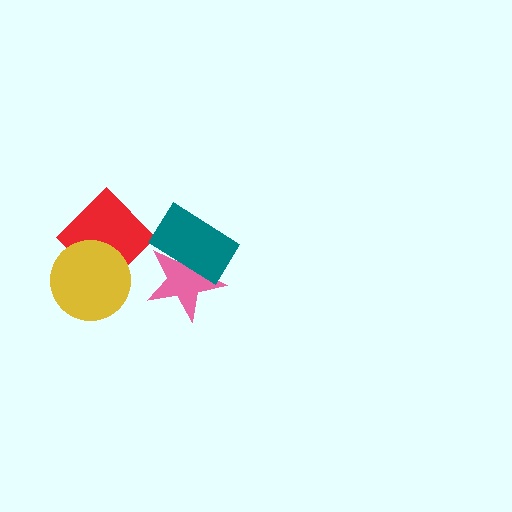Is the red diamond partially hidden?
Yes, it is partially covered by another shape.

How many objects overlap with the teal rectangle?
1 object overlaps with the teal rectangle.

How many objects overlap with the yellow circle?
1 object overlaps with the yellow circle.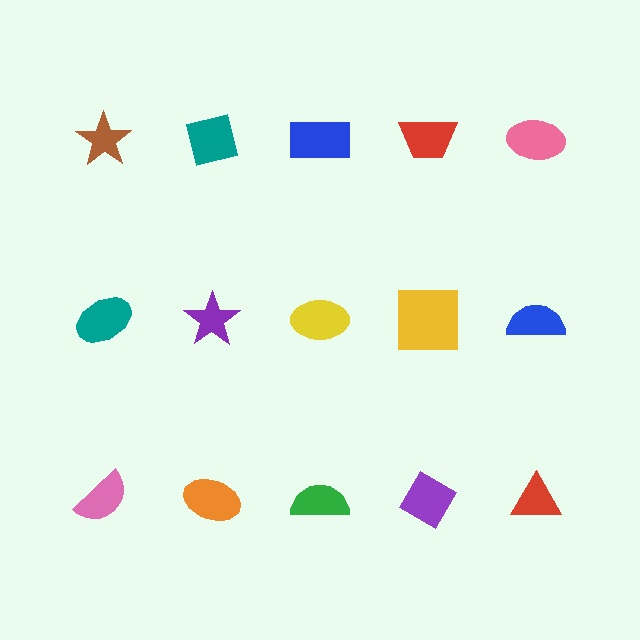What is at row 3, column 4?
A purple diamond.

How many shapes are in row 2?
5 shapes.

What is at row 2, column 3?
A yellow ellipse.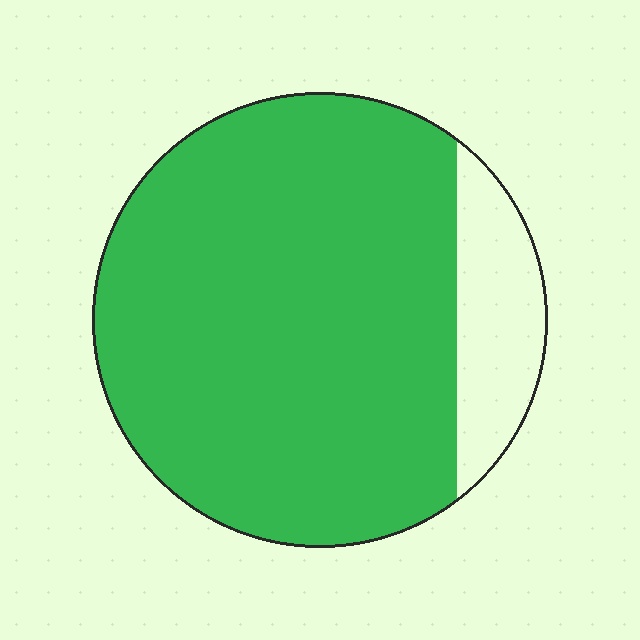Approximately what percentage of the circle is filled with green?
Approximately 85%.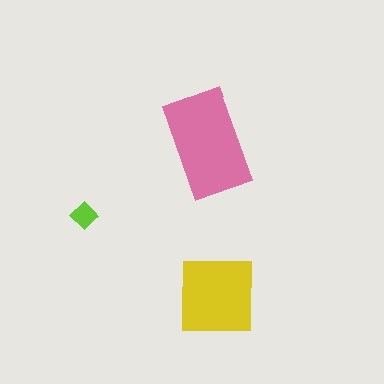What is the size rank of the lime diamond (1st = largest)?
3rd.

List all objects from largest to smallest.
The pink rectangle, the yellow square, the lime diamond.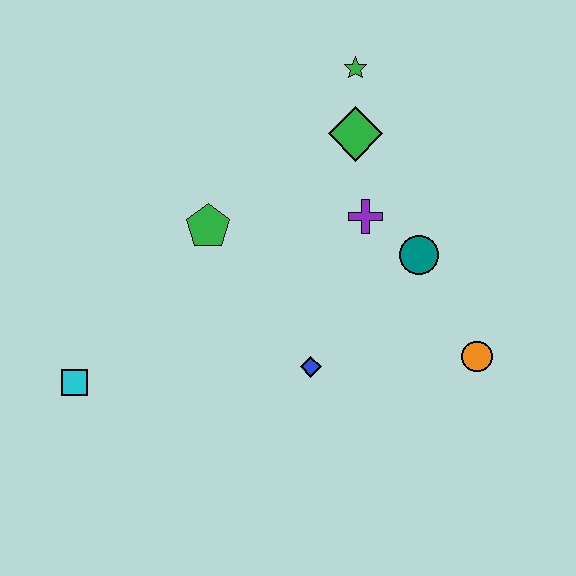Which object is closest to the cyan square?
The green pentagon is closest to the cyan square.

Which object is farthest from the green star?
The cyan square is farthest from the green star.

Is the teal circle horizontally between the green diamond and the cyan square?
No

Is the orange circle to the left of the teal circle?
No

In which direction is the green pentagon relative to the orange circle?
The green pentagon is to the left of the orange circle.